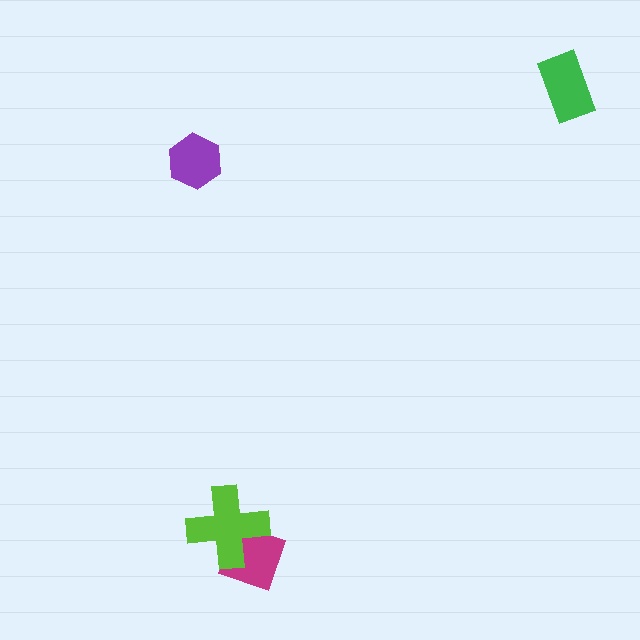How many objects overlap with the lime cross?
1 object overlaps with the lime cross.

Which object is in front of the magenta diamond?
The lime cross is in front of the magenta diamond.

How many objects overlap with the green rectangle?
0 objects overlap with the green rectangle.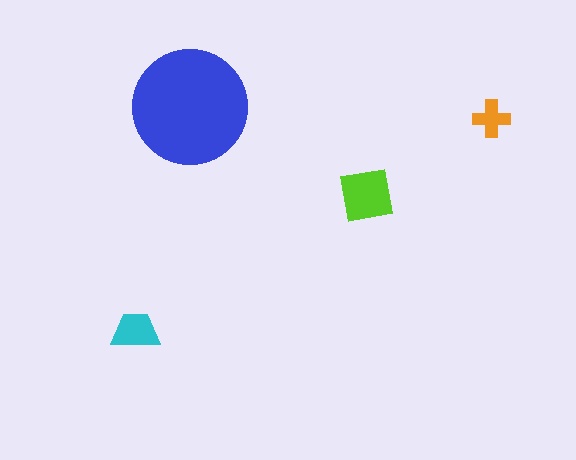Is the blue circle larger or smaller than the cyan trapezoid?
Larger.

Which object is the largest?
The blue circle.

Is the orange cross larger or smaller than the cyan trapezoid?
Smaller.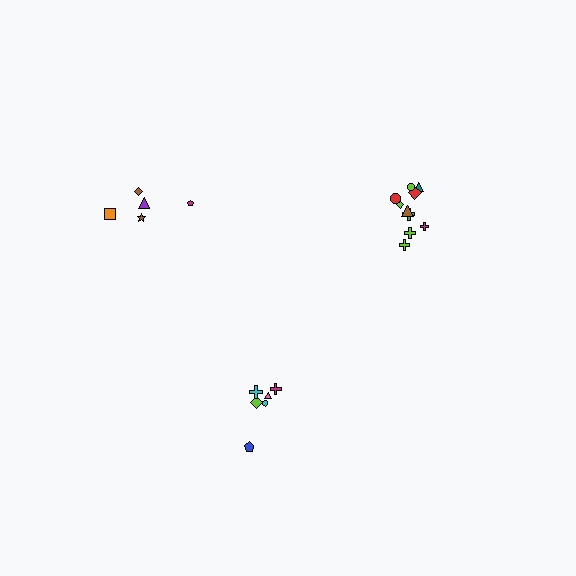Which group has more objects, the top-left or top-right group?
The top-right group.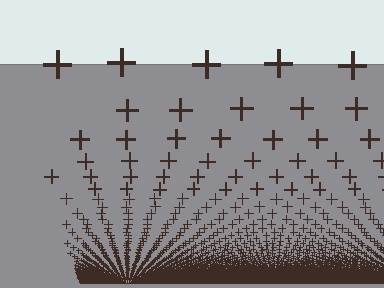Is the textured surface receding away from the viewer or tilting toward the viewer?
The surface appears to tilt toward the viewer. Texture elements get larger and sparser toward the top.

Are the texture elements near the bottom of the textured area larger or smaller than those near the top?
Smaller. The gradient is inverted — elements near the bottom are smaller and denser.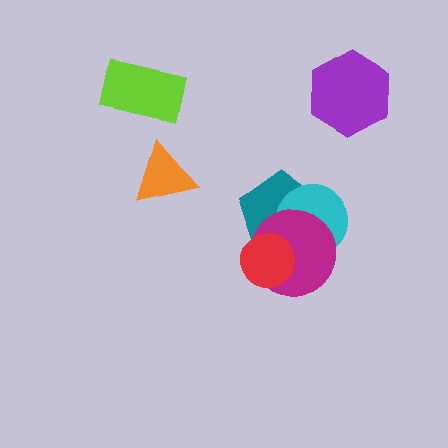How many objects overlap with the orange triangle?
0 objects overlap with the orange triangle.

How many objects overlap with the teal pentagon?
3 objects overlap with the teal pentagon.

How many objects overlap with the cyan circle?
2 objects overlap with the cyan circle.